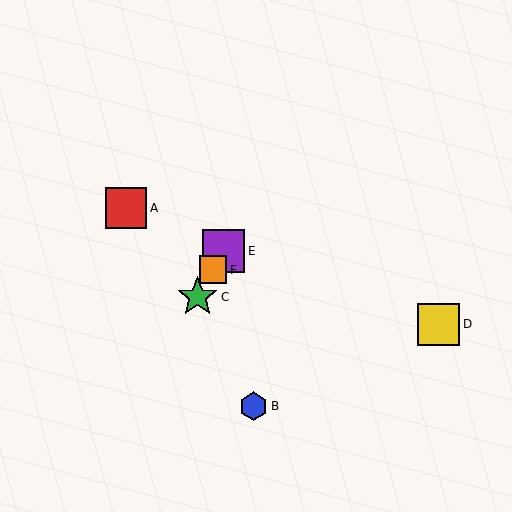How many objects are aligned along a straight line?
3 objects (C, E, F) are aligned along a straight line.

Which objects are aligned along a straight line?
Objects C, E, F are aligned along a straight line.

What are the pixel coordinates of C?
Object C is at (198, 297).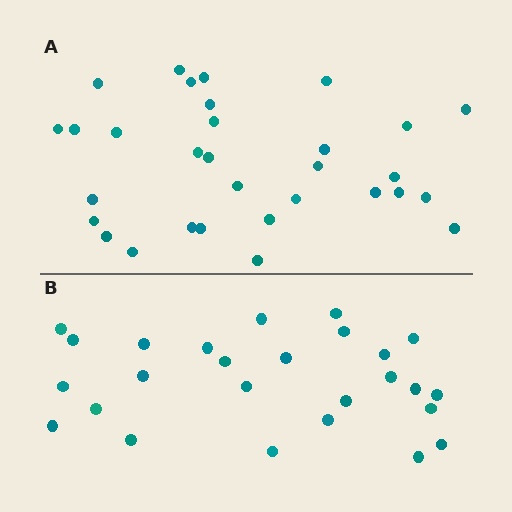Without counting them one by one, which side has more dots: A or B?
Region A (the top region) has more dots.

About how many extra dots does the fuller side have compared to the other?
Region A has about 5 more dots than region B.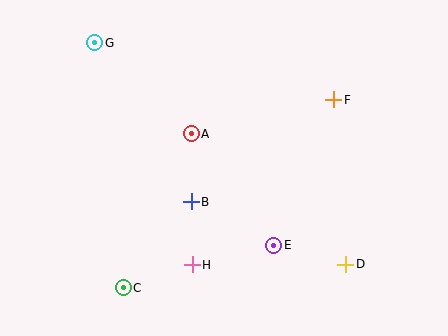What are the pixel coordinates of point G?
Point G is at (95, 43).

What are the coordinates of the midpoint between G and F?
The midpoint between G and F is at (214, 71).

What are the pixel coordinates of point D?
Point D is at (346, 264).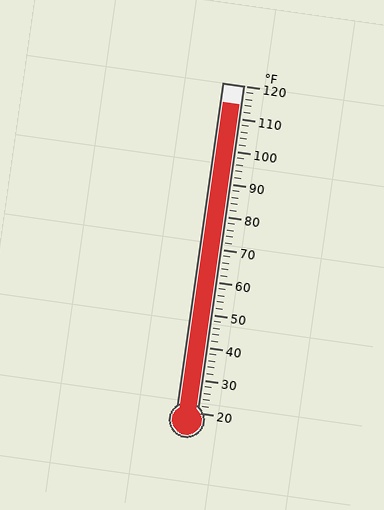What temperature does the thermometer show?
The thermometer shows approximately 114°F.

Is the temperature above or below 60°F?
The temperature is above 60°F.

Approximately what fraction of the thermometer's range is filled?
The thermometer is filled to approximately 95% of its range.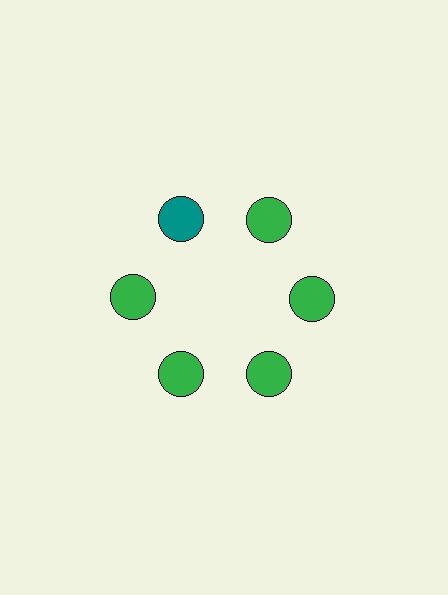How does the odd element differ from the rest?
It has a different color: teal instead of green.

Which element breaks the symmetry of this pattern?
The teal circle at roughly the 11 o'clock position breaks the symmetry. All other shapes are green circles.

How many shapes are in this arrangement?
There are 6 shapes arranged in a ring pattern.